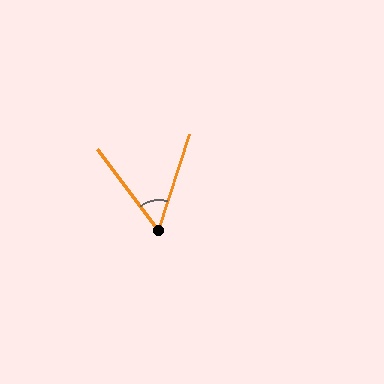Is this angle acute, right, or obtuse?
It is acute.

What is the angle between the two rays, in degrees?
Approximately 55 degrees.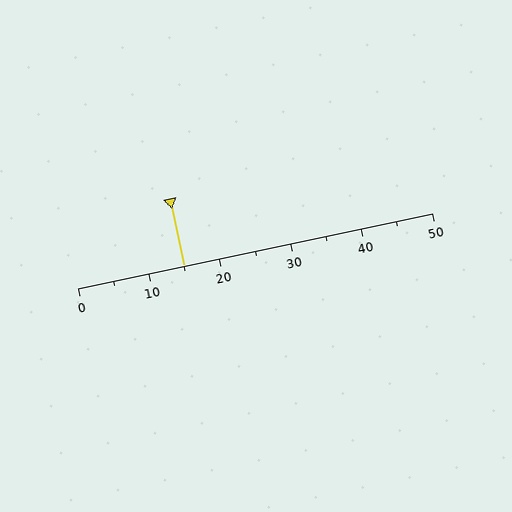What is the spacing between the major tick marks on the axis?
The major ticks are spaced 10 apart.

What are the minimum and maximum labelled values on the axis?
The axis runs from 0 to 50.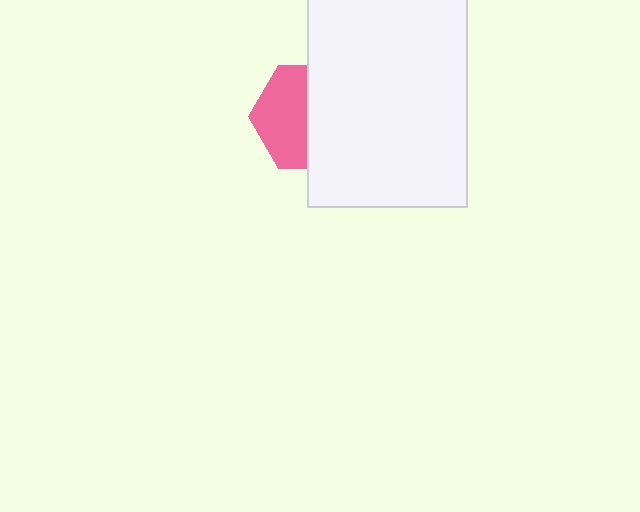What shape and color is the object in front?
The object in front is a white rectangle.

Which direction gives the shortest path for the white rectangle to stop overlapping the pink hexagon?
Moving right gives the shortest separation.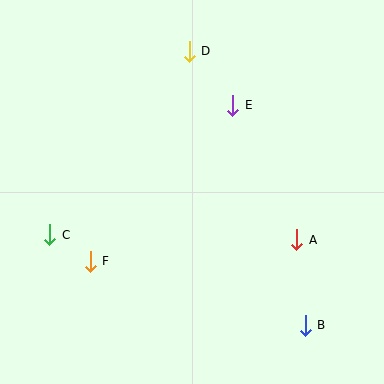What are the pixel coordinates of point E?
Point E is at (233, 105).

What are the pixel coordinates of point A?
Point A is at (297, 240).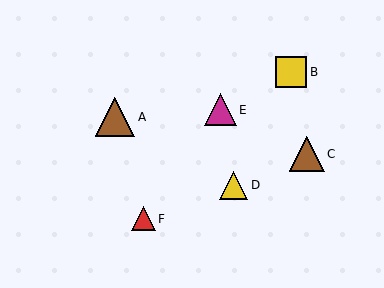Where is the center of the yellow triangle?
The center of the yellow triangle is at (233, 185).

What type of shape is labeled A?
Shape A is a brown triangle.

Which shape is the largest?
The brown triangle (labeled A) is the largest.